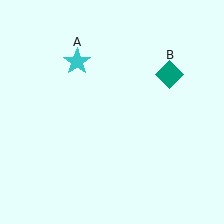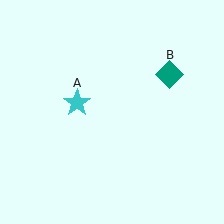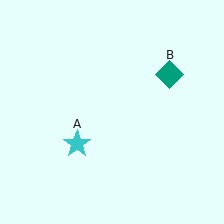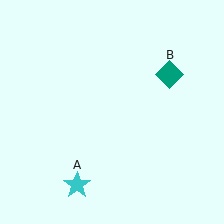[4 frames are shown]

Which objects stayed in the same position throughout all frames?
Teal diamond (object B) remained stationary.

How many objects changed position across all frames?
1 object changed position: cyan star (object A).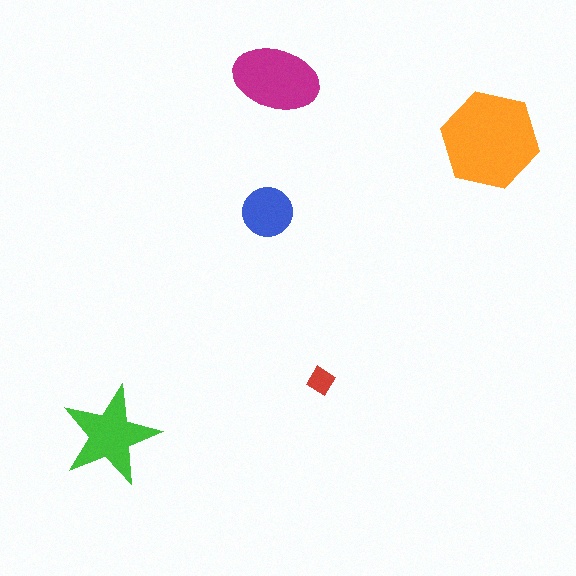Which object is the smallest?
The red diamond.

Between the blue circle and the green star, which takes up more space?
The green star.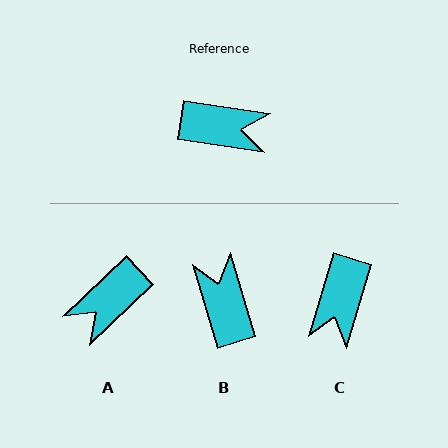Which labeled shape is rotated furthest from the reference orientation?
A, about 128 degrees away.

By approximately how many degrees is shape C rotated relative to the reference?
Approximately 98 degrees clockwise.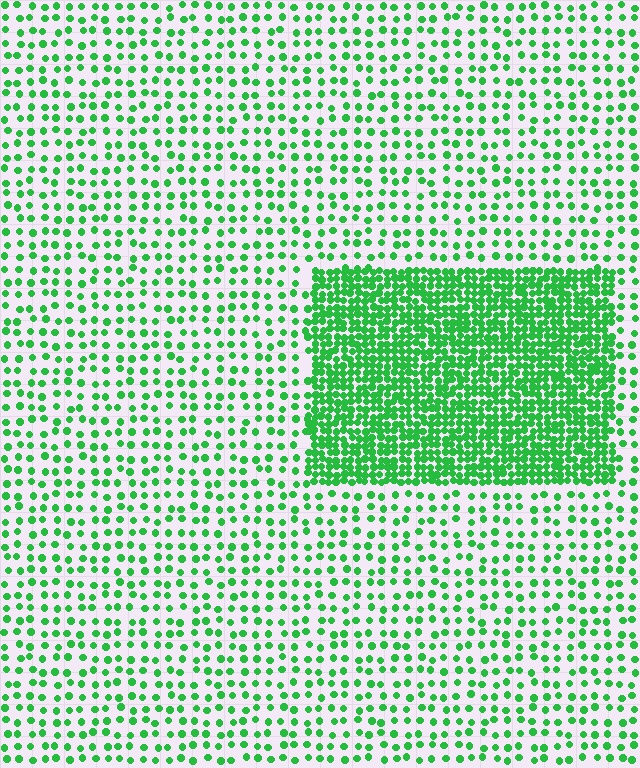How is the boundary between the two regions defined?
The boundary is defined by a change in element density (approximately 3.0x ratio). All elements are the same color, size, and shape.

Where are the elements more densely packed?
The elements are more densely packed inside the rectangle boundary.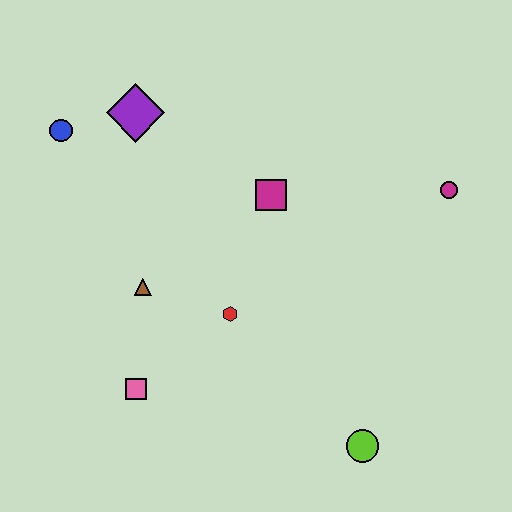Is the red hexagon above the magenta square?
No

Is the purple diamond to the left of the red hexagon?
Yes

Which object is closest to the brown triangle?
The red hexagon is closest to the brown triangle.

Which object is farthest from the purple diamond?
The lime circle is farthest from the purple diamond.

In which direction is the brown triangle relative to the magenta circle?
The brown triangle is to the left of the magenta circle.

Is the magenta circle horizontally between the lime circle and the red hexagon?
No